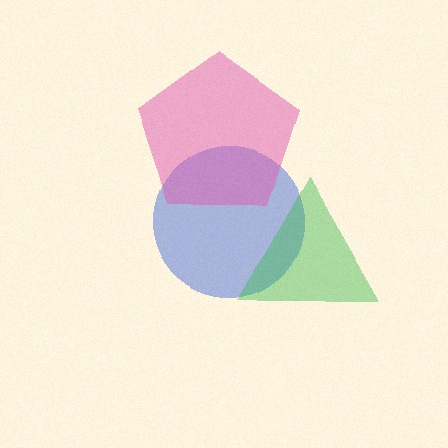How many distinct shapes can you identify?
There are 3 distinct shapes: a blue circle, a green triangle, a pink pentagon.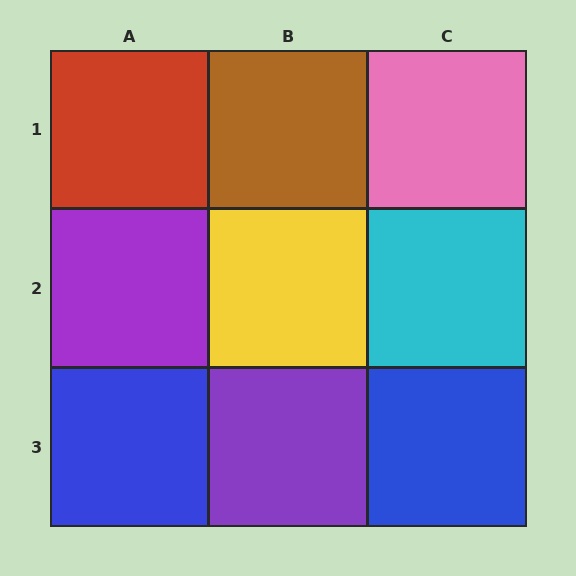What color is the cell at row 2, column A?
Purple.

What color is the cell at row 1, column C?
Pink.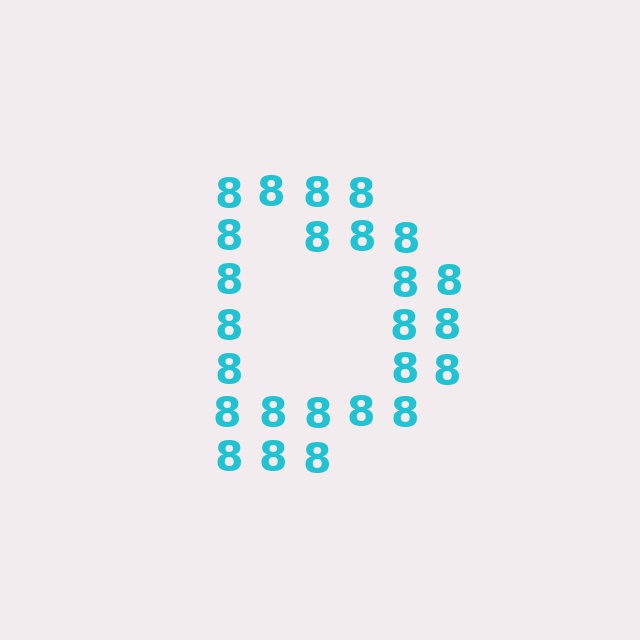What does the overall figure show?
The overall figure shows the letter D.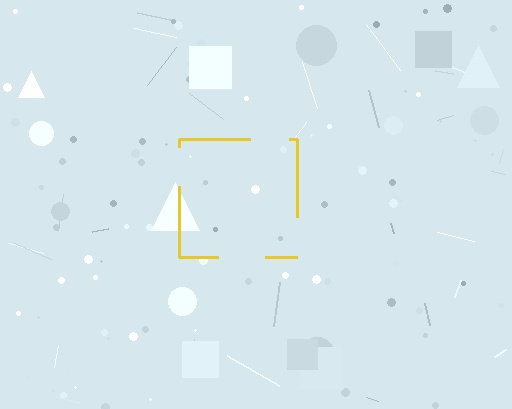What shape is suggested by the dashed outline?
The dashed outline suggests a square.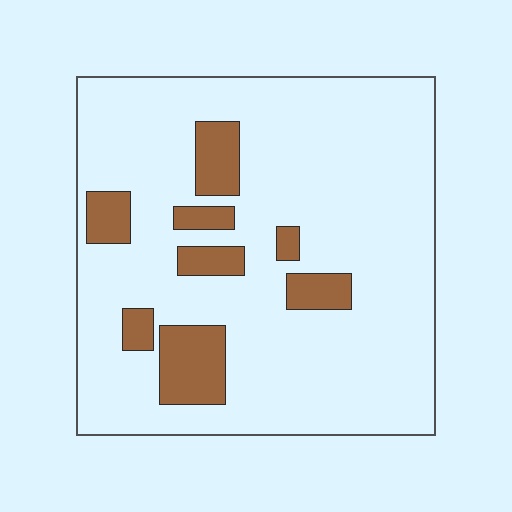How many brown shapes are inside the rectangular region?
8.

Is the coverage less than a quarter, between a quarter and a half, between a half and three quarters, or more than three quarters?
Less than a quarter.